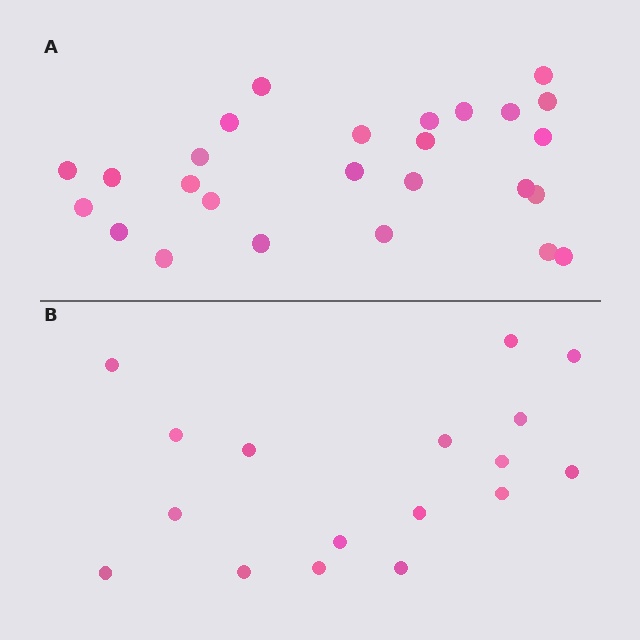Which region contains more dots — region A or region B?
Region A (the top region) has more dots.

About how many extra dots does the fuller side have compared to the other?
Region A has roughly 8 or so more dots than region B.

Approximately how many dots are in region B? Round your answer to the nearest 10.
About 20 dots. (The exact count is 17, which rounds to 20.)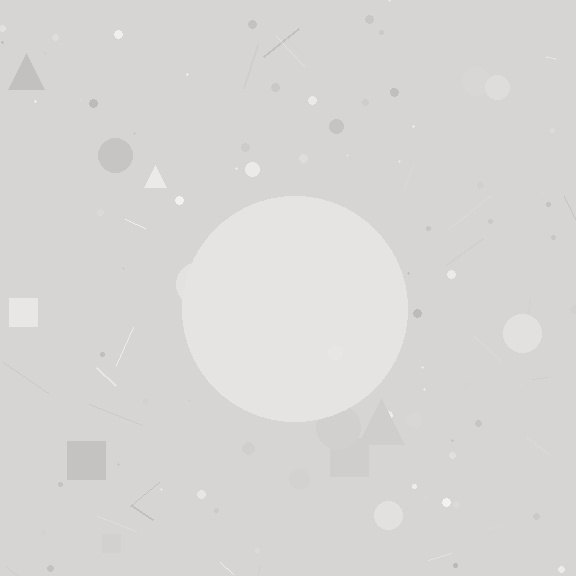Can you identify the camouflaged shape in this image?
The camouflaged shape is a circle.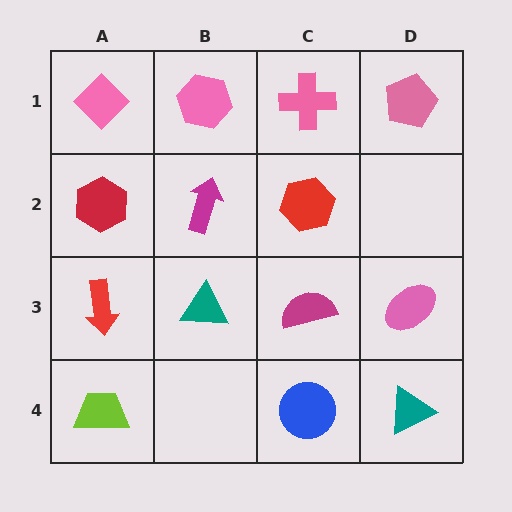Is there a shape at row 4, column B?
No, that cell is empty.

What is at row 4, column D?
A teal triangle.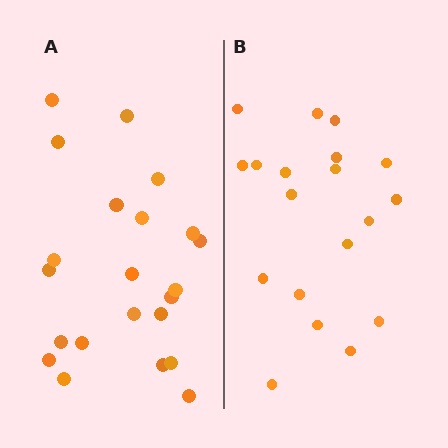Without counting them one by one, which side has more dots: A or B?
Region A (the left region) has more dots.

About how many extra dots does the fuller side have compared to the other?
Region A has just a few more — roughly 2 or 3 more dots than region B.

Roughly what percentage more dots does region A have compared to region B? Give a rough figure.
About 15% more.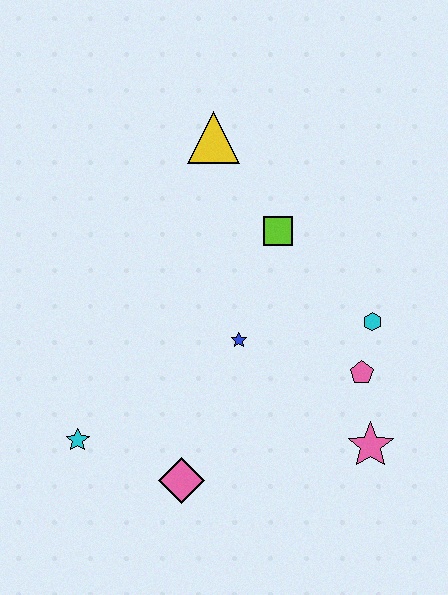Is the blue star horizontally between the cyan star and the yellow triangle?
No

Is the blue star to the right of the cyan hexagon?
No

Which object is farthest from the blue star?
The yellow triangle is farthest from the blue star.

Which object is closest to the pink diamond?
The cyan star is closest to the pink diamond.